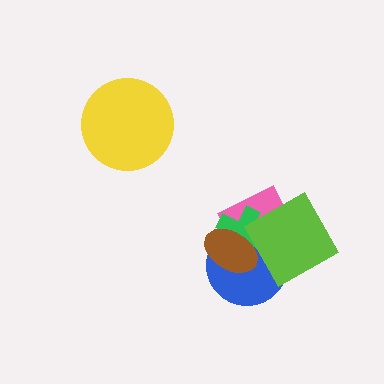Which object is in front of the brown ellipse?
The lime diamond is in front of the brown ellipse.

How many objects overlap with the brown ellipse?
4 objects overlap with the brown ellipse.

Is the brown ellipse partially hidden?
Yes, it is partially covered by another shape.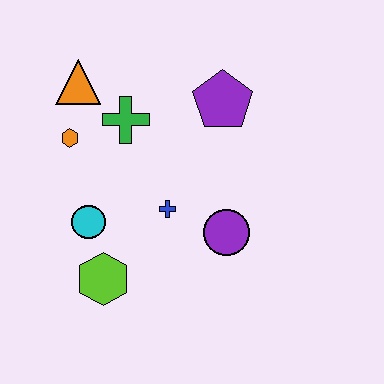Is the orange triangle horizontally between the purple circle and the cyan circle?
No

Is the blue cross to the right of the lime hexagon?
Yes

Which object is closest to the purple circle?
The blue cross is closest to the purple circle.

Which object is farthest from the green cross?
The lime hexagon is farthest from the green cross.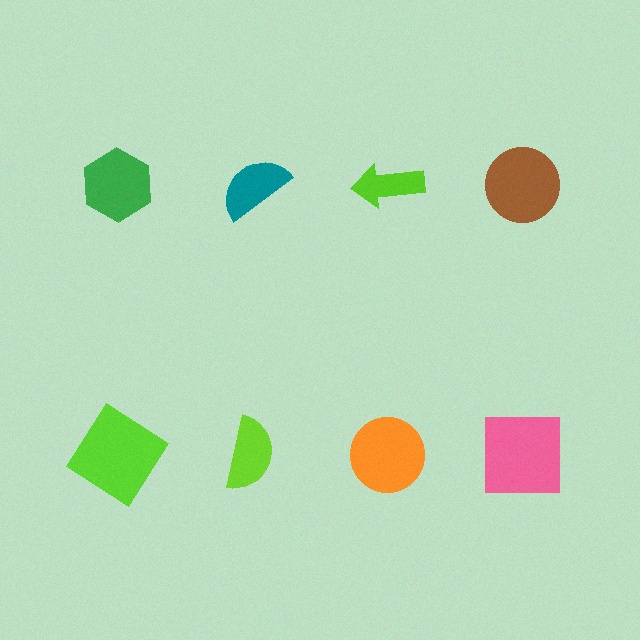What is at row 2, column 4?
A pink square.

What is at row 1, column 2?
A teal semicircle.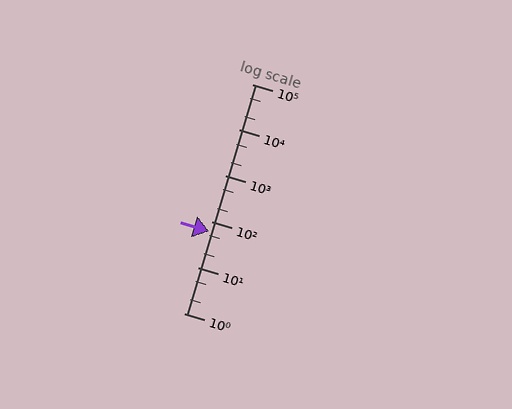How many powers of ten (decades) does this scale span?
The scale spans 5 decades, from 1 to 100000.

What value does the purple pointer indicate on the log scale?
The pointer indicates approximately 62.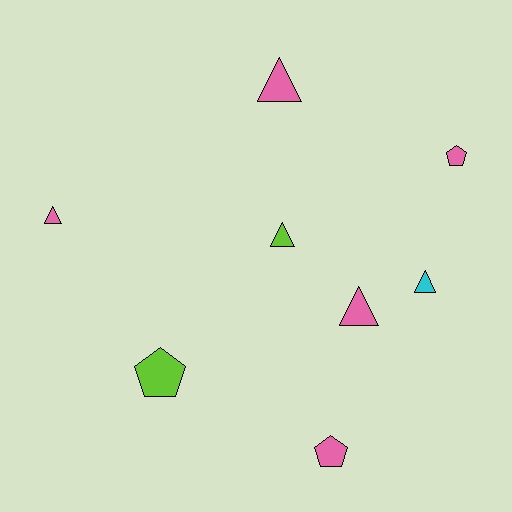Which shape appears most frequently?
Triangle, with 5 objects.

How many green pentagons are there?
There are no green pentagons.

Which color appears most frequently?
Pink, with 5 objects.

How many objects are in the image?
There are 8 objects.